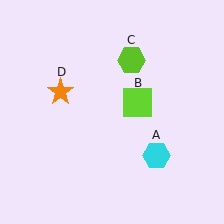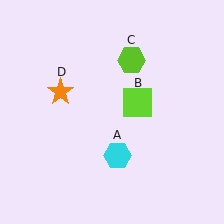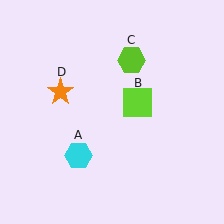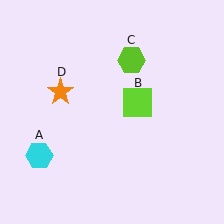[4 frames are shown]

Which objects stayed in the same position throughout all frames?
Lime square (object B) and lime hexagon (object C) and orange star (object D) remained stationary.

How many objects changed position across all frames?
1 object changed position: cyan hexagon (object A).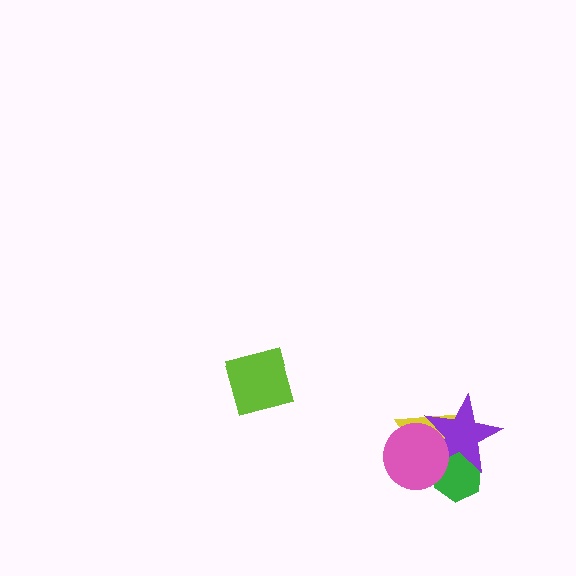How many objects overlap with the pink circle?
3 objects overlap with the pink circle.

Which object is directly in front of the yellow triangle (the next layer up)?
The purple star is directly in front of the yellow triangle.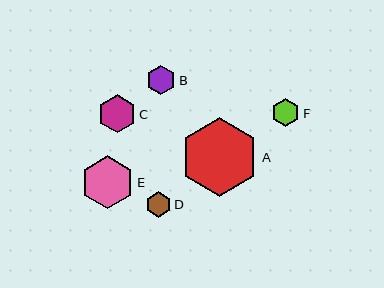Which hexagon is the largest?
Hexagon A is the largest with a size of approximately 79 pixels.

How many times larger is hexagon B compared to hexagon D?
Hexagon B is approximately 1.2 times the size of hexagon D.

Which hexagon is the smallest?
Hexagon D is the smallest with a size of approximately 25 pixels.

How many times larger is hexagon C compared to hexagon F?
Hexagon C is approximately 1.4 times the size of hexagon F.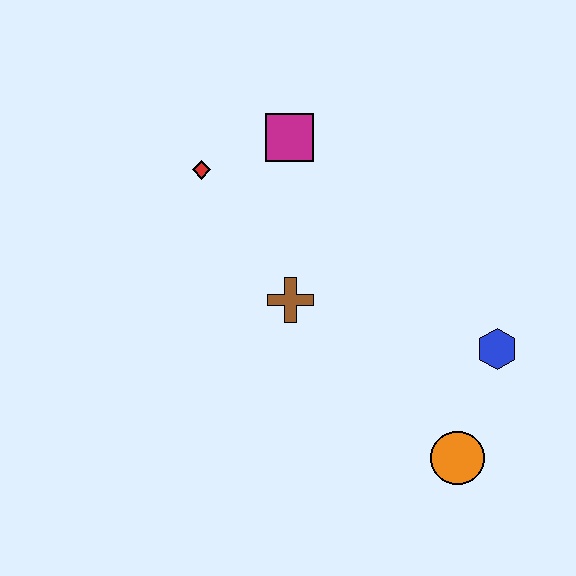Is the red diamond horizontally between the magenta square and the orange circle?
No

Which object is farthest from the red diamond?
The orange circle is farthest from the red diamond.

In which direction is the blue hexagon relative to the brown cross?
The blue hexagon is to the right of the brown cross.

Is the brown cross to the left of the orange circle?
Yes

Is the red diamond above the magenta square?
No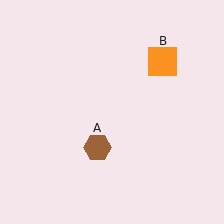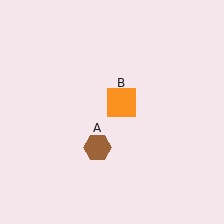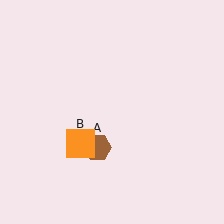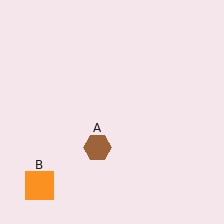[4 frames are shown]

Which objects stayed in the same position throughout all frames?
Brown hexagon (object A) remained stationary.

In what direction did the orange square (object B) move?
The orange square (object B) moved down and to the left.